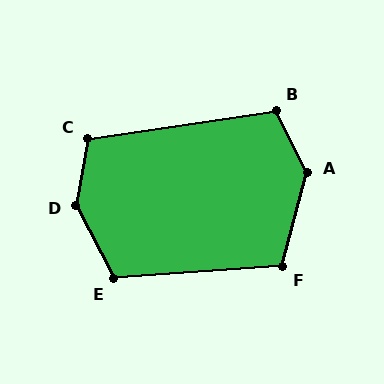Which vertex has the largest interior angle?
D, at approximately 142 degrees.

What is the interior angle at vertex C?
Approximately 109 degrees (obtuse).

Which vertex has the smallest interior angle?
B, at approximately 108 degrees.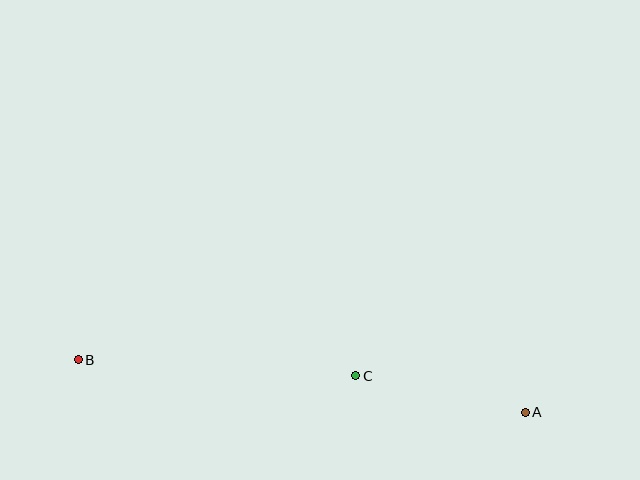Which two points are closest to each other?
Points A and C are closest to each other.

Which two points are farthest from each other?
Points A and B are farthest from each other.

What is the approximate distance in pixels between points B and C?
The distance between B and C is approximately 278 pixels.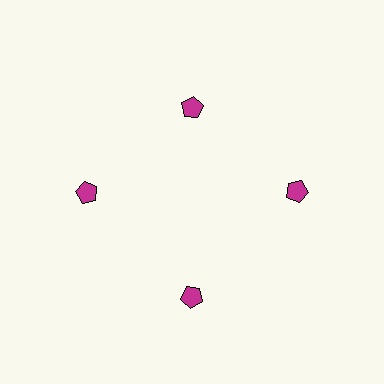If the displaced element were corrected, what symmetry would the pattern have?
It would have 4-fold rotational symmetry — the pattern would map onto itself every 90 degrees.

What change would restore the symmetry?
The symmetry would be restored by moving it outward, back onto the ring so that all 4 pentagons sit at equal angles and equal distance from the center.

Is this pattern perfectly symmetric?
No. The 4 magenta pentagons are arranged in a ring, but one element near the 12 o'clock position is pulled inward toward the center, breaking the 4-fold rotational symmetry.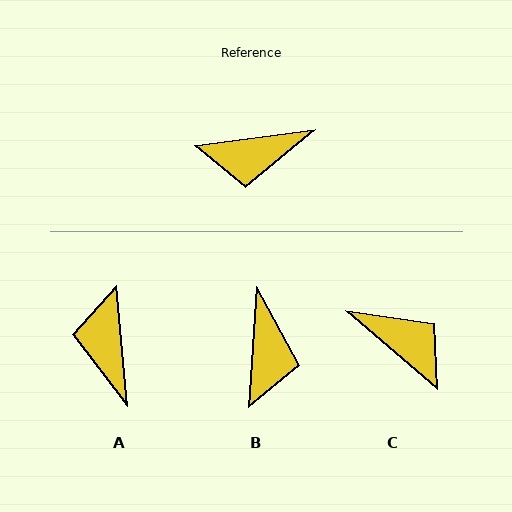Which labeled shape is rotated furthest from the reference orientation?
C, about 132 degrees away.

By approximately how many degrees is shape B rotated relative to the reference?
Approximately 79 degrees counter-clockwise.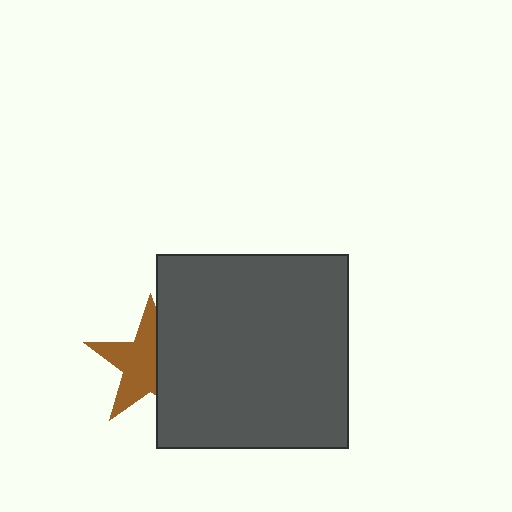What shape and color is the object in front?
The object in front is a dark gray rectangle.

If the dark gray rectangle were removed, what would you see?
You would see the complete brown star.